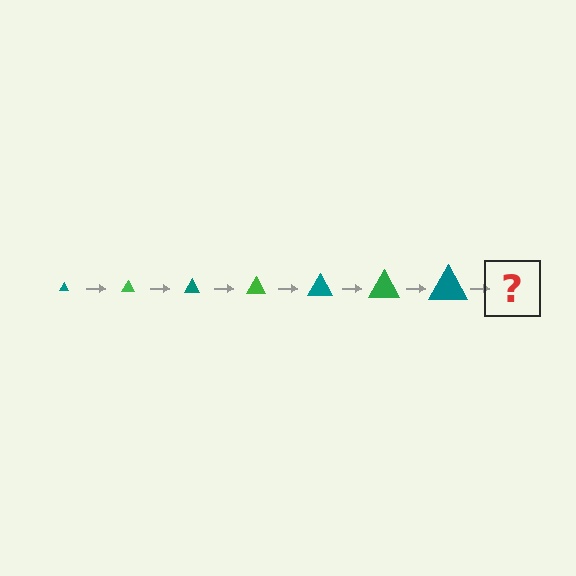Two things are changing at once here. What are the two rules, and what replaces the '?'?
The two rules are that the triangle grows larger each step and the color cycles through teal and green. The '?' should be a green triangle, larger than the previous one.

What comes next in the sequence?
The next element should be a green triangle, larger than the previous one.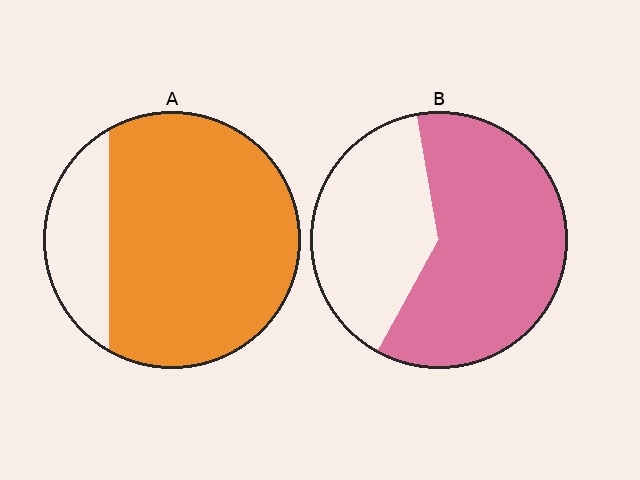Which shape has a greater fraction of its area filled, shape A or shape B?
Shape A.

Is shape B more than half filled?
Yes.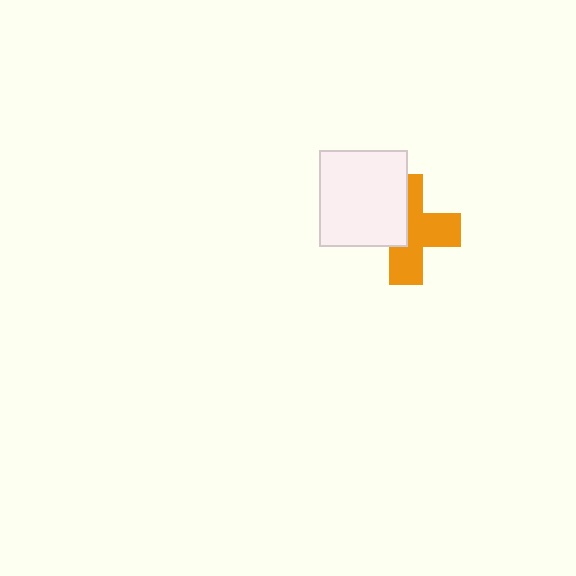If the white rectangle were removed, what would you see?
You would see the complete orange cross.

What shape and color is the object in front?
The object in front is a white rectangle.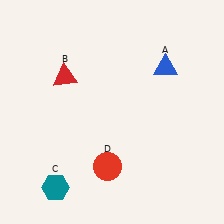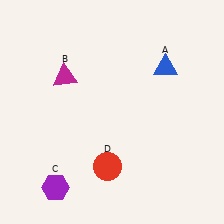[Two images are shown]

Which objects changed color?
B changed from red to magenta. C changed from teal to purple.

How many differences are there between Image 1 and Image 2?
There are 2 differences between the two images.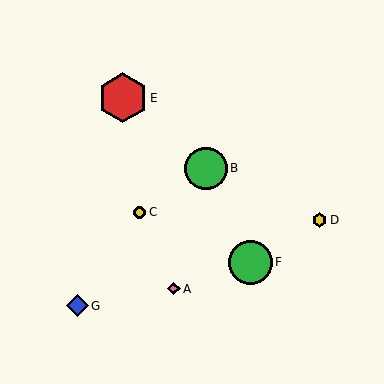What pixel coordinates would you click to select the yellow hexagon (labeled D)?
Click at (320, 220) to select the yellow hexagon D.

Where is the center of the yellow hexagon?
The center of the yellow hexagon is at (320, 220).